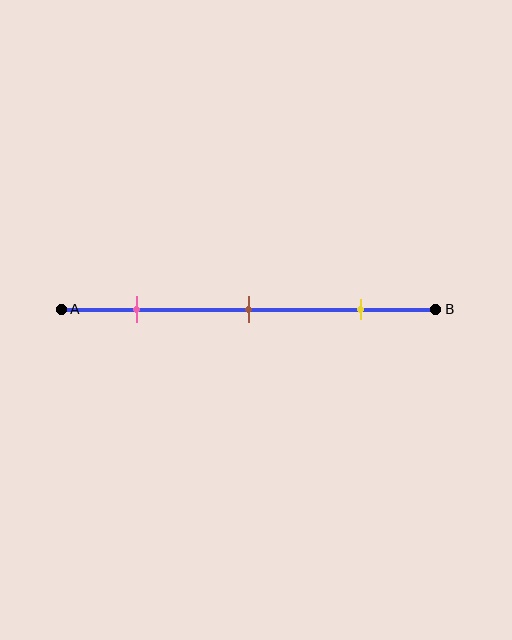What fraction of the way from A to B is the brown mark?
The brown mark is approximately 50% (0.5) of the way from A to B.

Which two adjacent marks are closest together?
The pink and brown marks are the closest adjacent pair.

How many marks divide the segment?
There are 3 marks dividing the segment.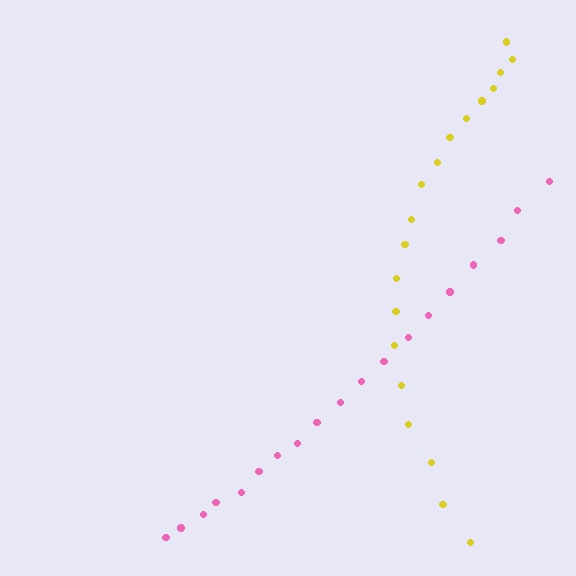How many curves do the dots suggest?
There are 2 distinct paths.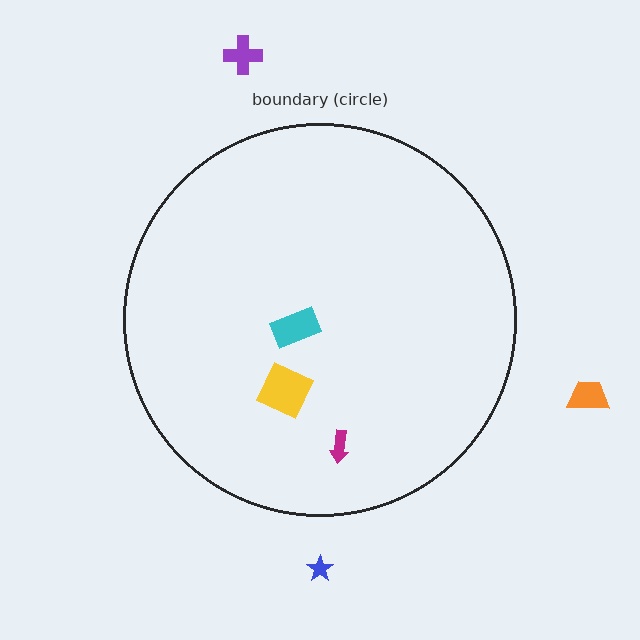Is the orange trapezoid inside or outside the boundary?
Outside.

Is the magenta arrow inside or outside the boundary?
Inside.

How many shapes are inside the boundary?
3 inside, 3 outside.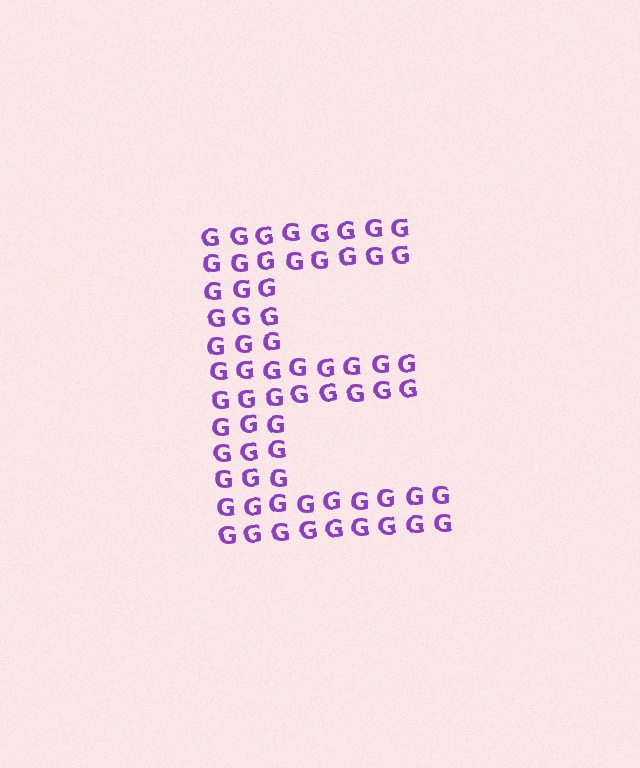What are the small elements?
The small elements are letter G's.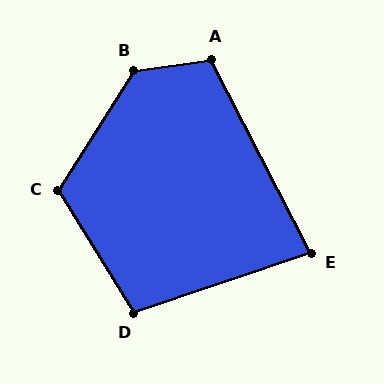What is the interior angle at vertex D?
Approximately 103 degrees (obtuse).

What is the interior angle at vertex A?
Approximately 109 degrees (obtuse).